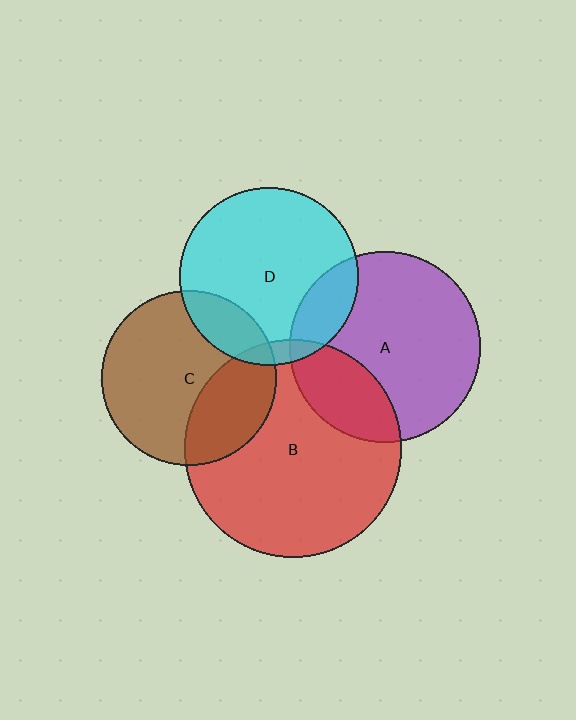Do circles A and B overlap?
Yes.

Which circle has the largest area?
Circle B (red).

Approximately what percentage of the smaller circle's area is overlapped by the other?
Approximately 25%.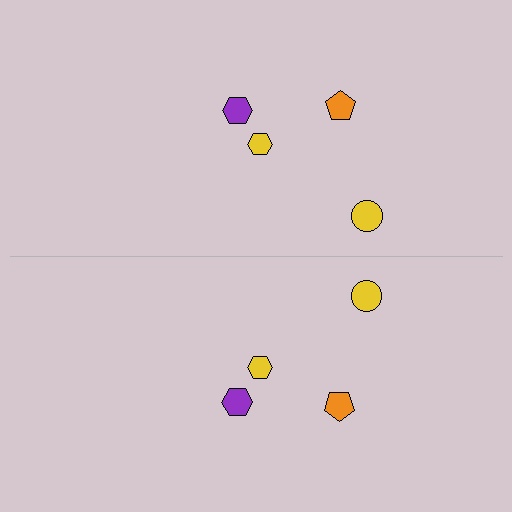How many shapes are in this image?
There are 8 shapes in this image.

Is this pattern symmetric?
Yes, this pattern has bilateral (reflection) symmetry.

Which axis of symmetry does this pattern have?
The pattern has a horizontal axis of symmetry running through the center of the image.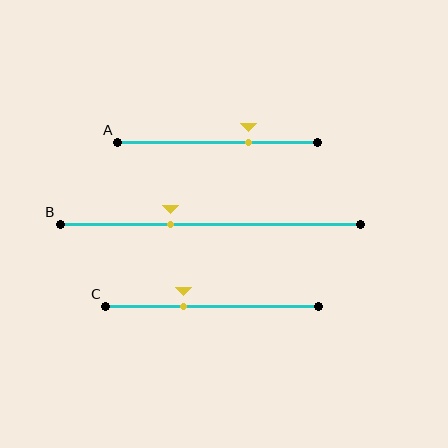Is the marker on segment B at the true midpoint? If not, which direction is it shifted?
No, the marker on segment B is shifted to the left by about 13% of the segment length.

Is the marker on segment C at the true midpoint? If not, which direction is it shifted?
No, the marker on segment C is shifted to the left by about 13% of the segment length.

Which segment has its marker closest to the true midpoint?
Segment C has its marker closest to the true midpoint.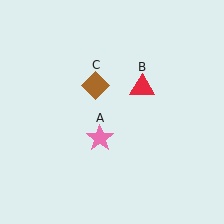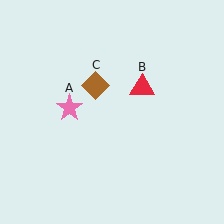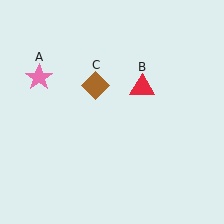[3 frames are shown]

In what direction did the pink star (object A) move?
The pink star (object A) moved up and to the left.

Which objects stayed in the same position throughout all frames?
Red triangle (object B) and brown diamond (object C) remained stationary.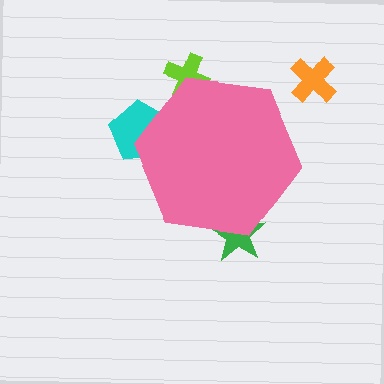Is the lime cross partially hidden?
Yes, the lime cross is partially hidden behind the pink hexagon.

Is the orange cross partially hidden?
No, the orange cross is fully visible.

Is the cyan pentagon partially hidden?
Yes, the cyan pentagon is partially hidden behind the pink hexagon.